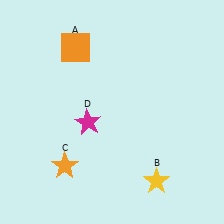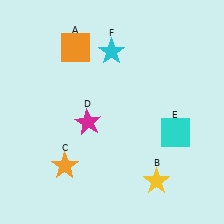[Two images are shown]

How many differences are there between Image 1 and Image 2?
There are 2 differences between the two images.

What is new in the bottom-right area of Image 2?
A cyan square (E) was added in the bottom-right area of Image 2.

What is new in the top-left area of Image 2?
A cyan star (F) was added in the top-left area of Image 2.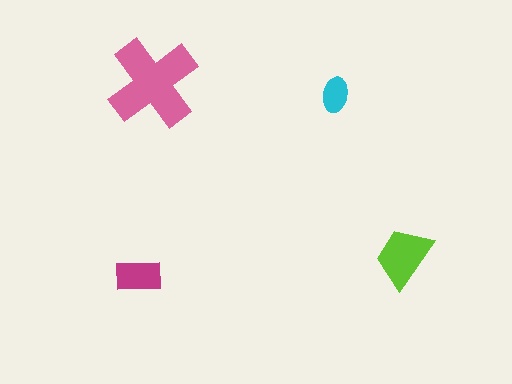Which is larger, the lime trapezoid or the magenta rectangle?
The lime trapezoid.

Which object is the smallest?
The cyan ellipse.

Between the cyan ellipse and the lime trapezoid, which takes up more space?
The lime trapezoid.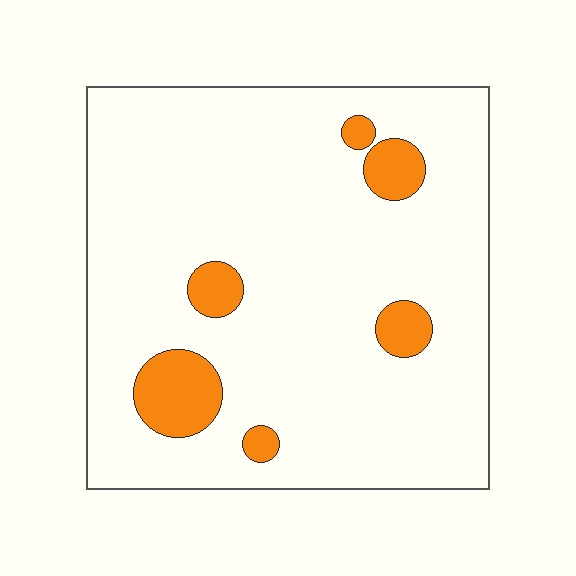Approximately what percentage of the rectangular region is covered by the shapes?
Approximately 10%.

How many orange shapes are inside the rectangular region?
6.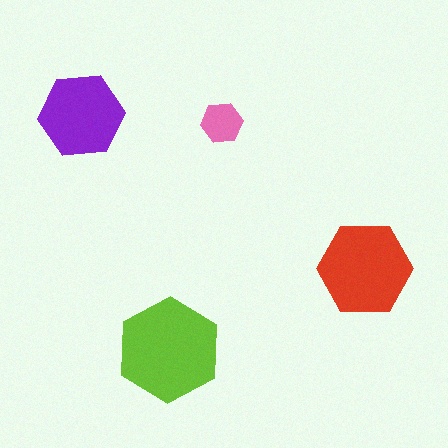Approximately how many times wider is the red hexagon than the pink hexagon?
About 2.5 times wider.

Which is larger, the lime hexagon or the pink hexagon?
The lime one.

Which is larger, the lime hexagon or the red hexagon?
The lime one.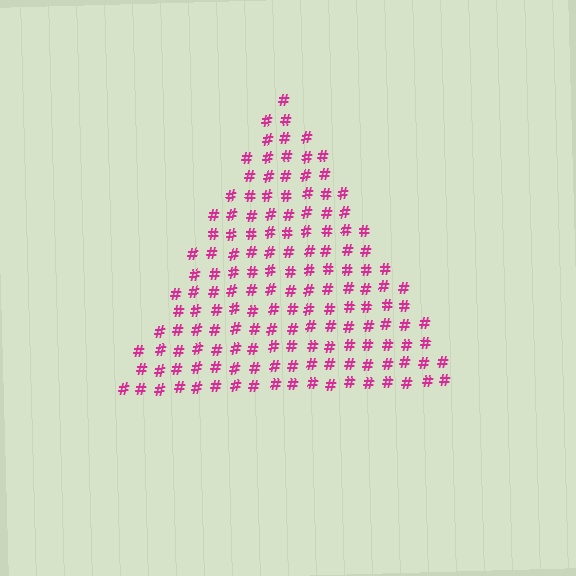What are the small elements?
The small elements are hash symbols.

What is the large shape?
The large shape is a triangle.